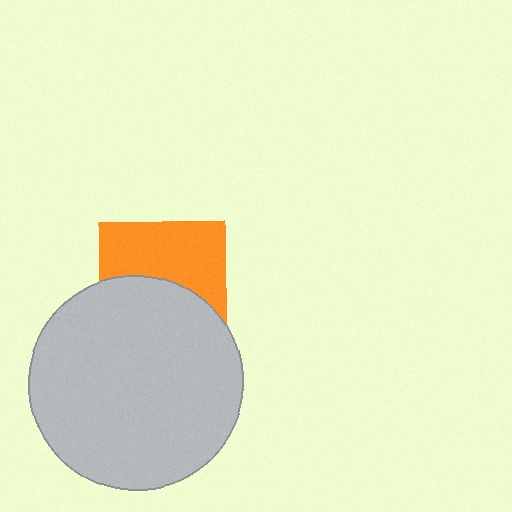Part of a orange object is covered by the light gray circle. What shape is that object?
It is a square.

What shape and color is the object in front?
The object in front is a light gray circle.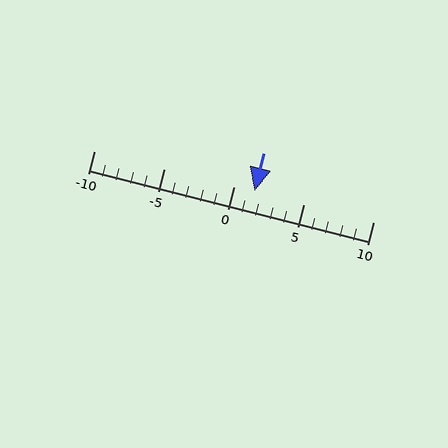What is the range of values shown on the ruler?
The ruler shows values from -10 to 10.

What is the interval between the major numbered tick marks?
The major tick marks are spaced 5 units apart.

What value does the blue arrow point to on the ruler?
The blue arrow points to approximately 2.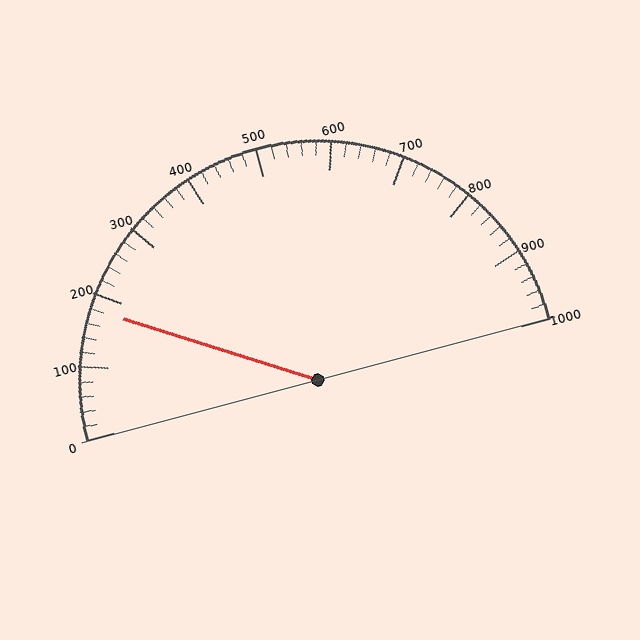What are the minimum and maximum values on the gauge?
The gauge ranges from 0 to 1000.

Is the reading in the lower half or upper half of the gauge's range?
The reading is in the lower half of the range (0 to 1000).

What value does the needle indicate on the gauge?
The needle indicates approximately 180.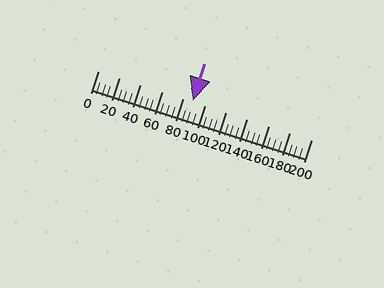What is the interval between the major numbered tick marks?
The major tick marks are spaced 20 units apart.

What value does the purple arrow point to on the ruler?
The purple arrow points to approximately 89.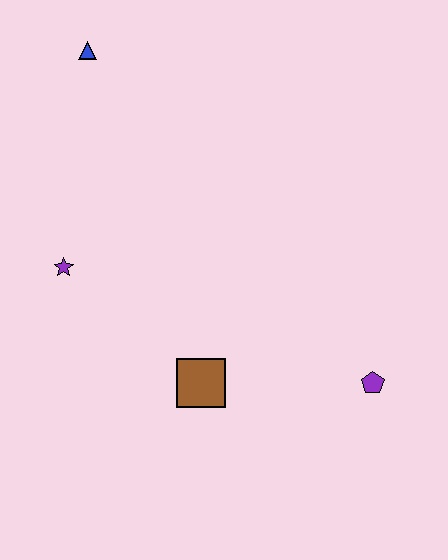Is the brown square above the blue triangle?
No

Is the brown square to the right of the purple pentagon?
No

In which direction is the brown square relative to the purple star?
The brown square is to the right of the purple star.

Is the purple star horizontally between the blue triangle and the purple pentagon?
No